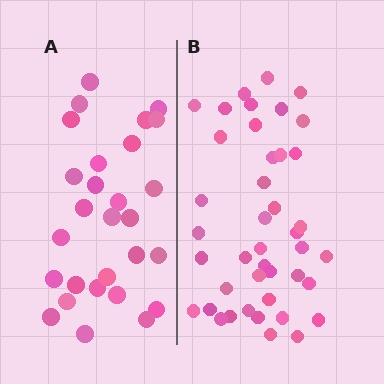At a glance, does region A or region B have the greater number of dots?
Region B (the right region) has more dots.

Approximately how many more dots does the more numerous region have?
Region B has approximately 15 more dots than region A.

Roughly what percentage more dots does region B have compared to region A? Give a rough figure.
About 50% more.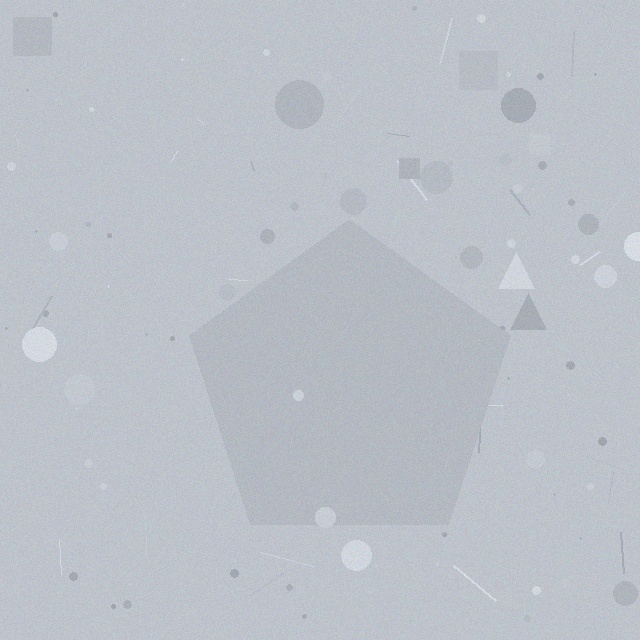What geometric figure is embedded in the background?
A pentagon is embedded in the background.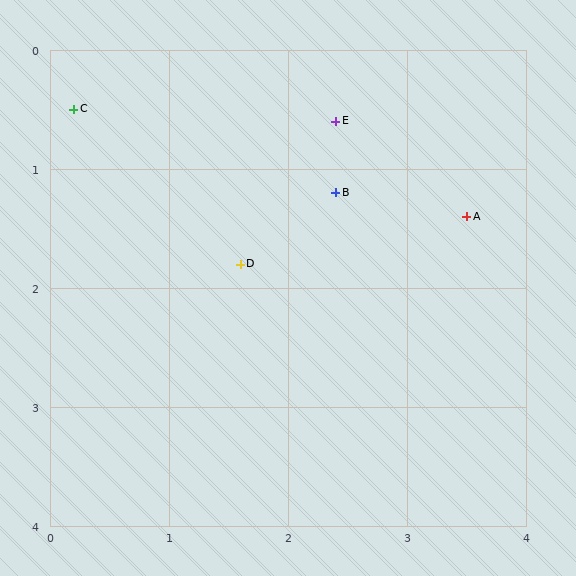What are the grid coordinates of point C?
Point C is at approximately (0.2, 0.5).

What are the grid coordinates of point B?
Point B is at approximately (2.4, 1.2).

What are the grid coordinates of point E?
Point E is at approximately (2.4, 0.6).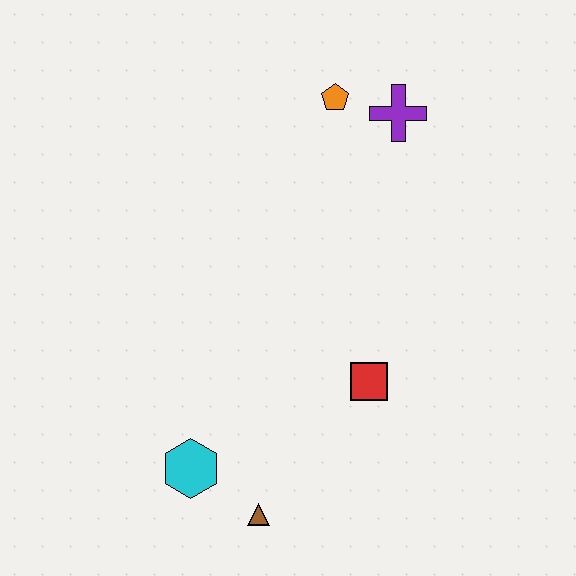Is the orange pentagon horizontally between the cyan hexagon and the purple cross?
Yes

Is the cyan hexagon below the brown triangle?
No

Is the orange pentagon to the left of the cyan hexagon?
No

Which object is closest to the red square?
The brown triangle is closest to the red square.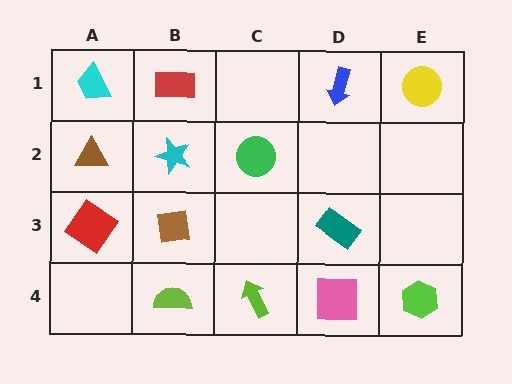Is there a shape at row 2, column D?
No, that cell is empty.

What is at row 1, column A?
A cyan trapezoid.